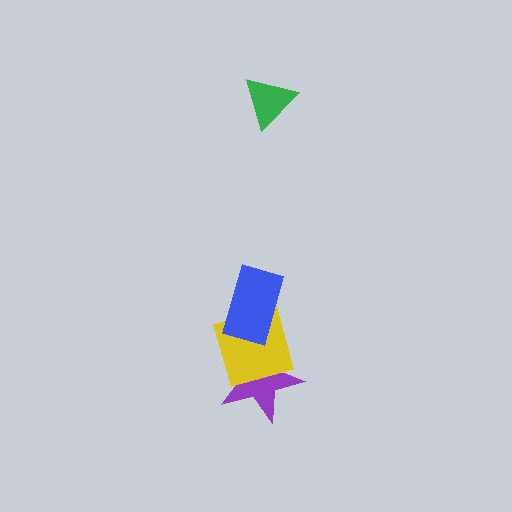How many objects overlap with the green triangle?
0 objects overlap with the green triangle.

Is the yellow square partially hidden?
Yes, it is partially covered by another shape.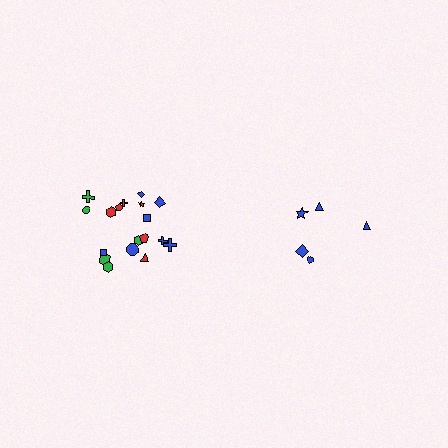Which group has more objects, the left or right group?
The left group.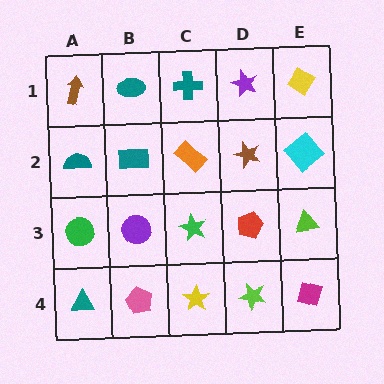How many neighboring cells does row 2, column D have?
4.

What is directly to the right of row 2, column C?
A brown star.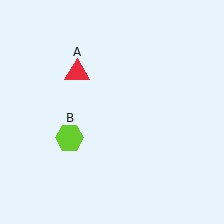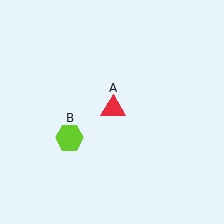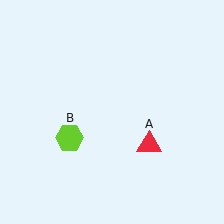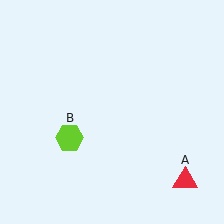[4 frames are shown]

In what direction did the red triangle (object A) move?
The red triangle (object A) moved down and to the right.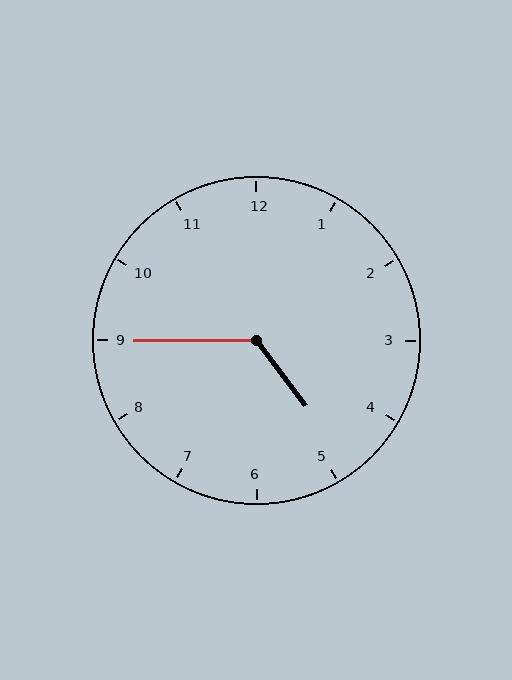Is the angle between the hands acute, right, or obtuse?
It is obtuse.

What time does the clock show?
4:45.